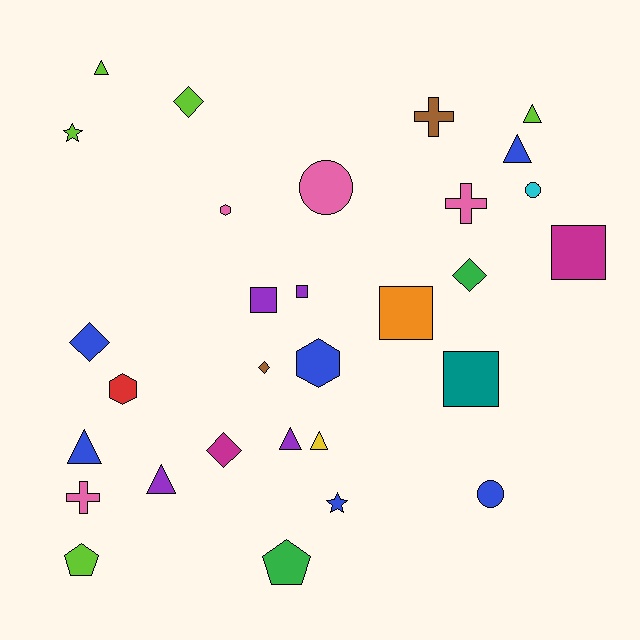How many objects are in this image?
There are 30 objects.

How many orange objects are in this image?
There is 1 orange object.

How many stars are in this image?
There are 2 stars.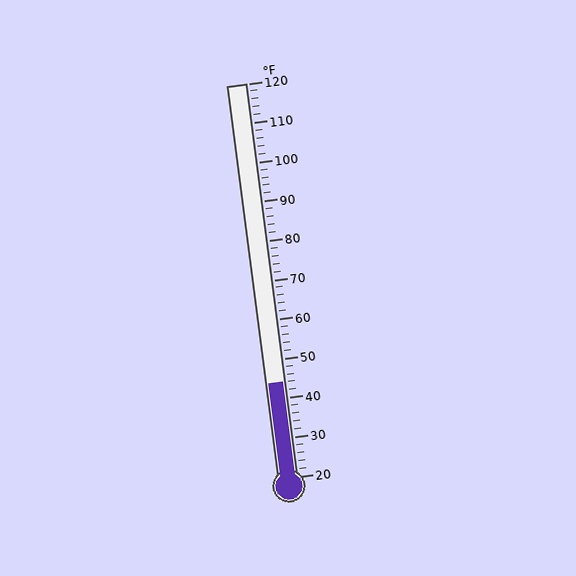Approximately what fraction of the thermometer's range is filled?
The thermometer is filled to approximately 25% of its range.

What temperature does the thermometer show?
The thermometer shows approximately 44°F.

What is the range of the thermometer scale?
The thermometer scale ranges from 20°F to 120°F.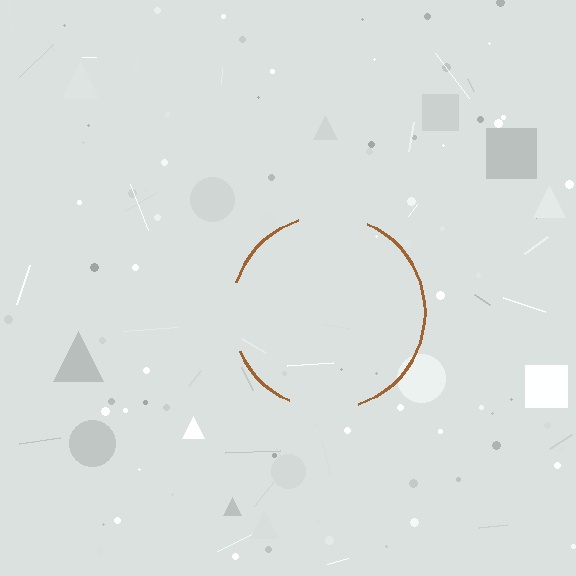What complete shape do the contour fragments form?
The contour fragments form a circle.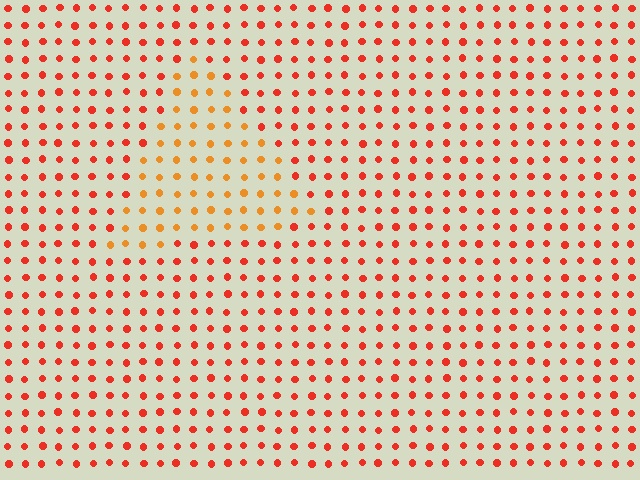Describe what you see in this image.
The image is filled with small red elements in a uniform arrangement. A triangle-shaped region is visible where the elements are tinted to a slightly different hue, forming a subtle color boundary.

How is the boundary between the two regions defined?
The boundary is defined purely by a slight shift in hue (about 29 degrees). Spacing, size, and orientation are identical on both sides.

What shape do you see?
I see a triangle.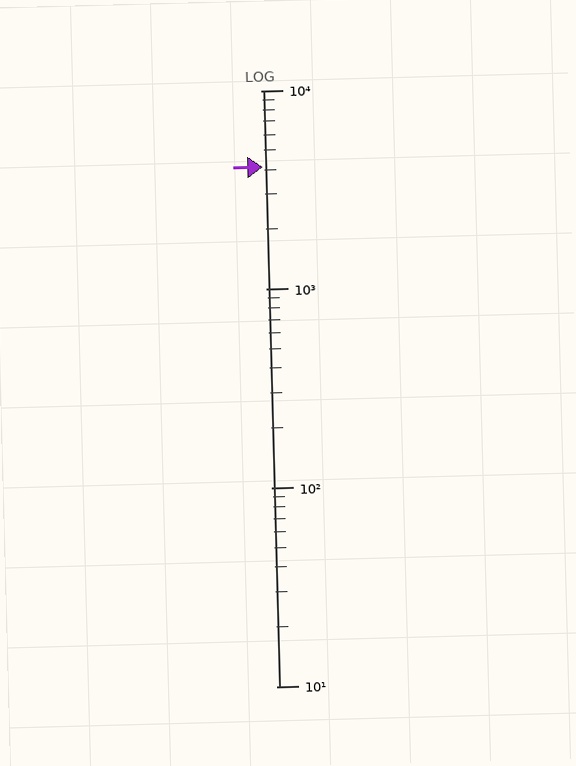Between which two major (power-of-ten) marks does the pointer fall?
The pointer is between 1000 and 10000.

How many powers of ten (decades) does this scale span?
The scale spans 3 decades, from 10 to 10000.